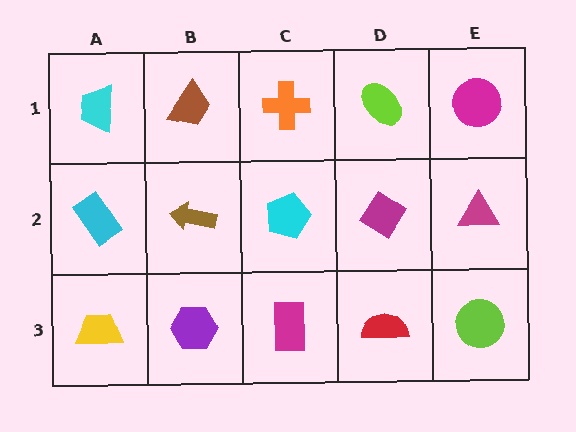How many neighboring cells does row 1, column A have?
2.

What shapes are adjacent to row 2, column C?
An orange cross (row 1, column C), a magenta rectangle (row 3, column C), a brown arrow (row 2, column B), a magenta diamond (row 2, column D).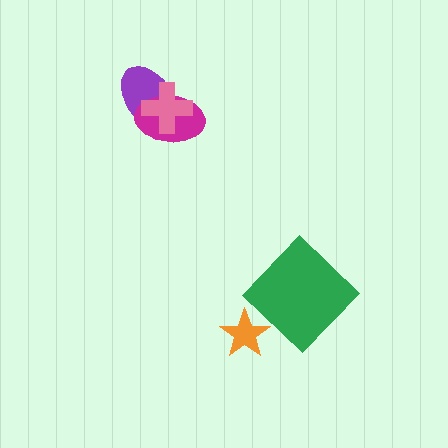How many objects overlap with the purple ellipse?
2 objects overlap with the purple ellipse.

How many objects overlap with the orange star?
0 objects overlap with the orange star.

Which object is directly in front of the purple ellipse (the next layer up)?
The magenta ellipse is directly in front of the purple ellipse.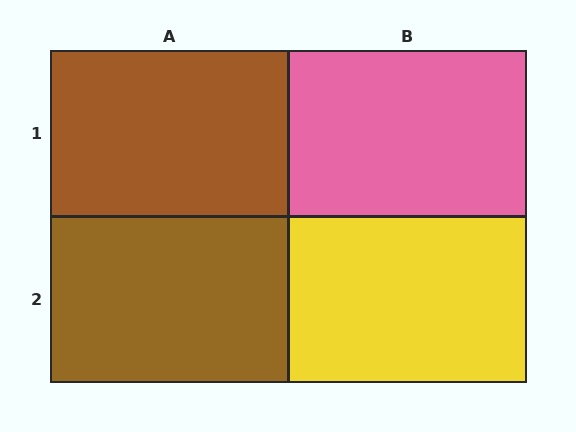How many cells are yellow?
1 cell is yellow.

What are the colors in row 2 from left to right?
Brown, yellow.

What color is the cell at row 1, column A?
Brown.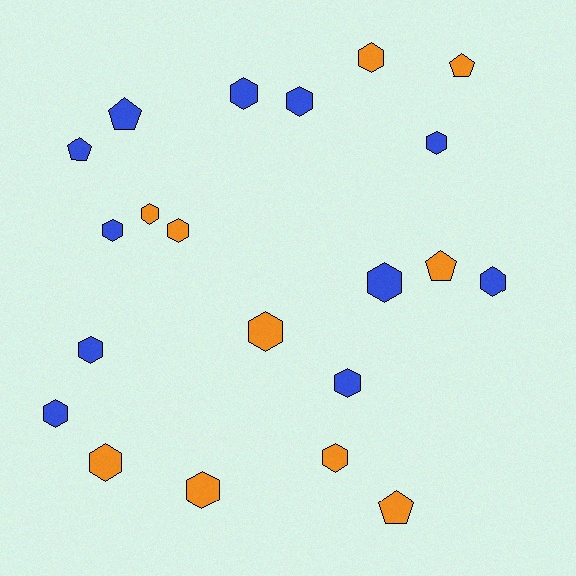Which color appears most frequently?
Blue, with 11 objects.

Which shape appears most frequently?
Hexagon, with 16 objects.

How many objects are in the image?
There are 21 objects.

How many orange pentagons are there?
There are 3 orange pentagons.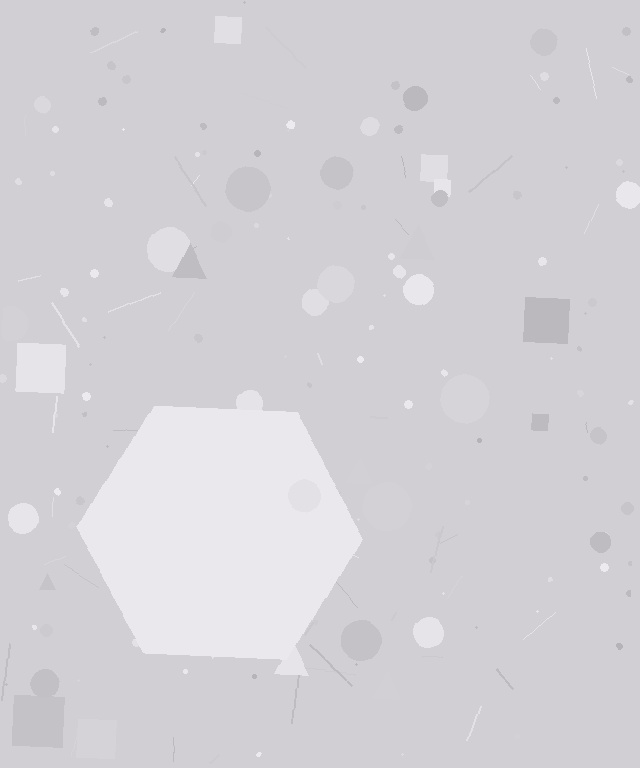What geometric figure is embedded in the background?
A hexagon is embedded in the background.